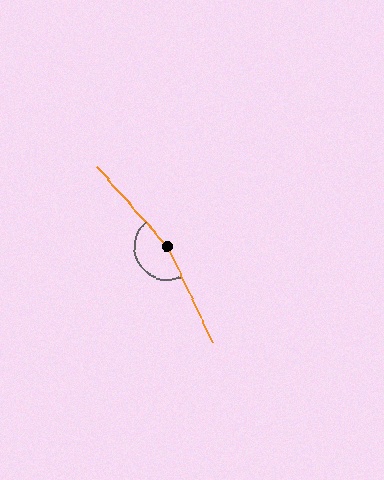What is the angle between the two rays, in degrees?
Approximately 163 degrees.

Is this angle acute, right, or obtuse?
It is obtuse.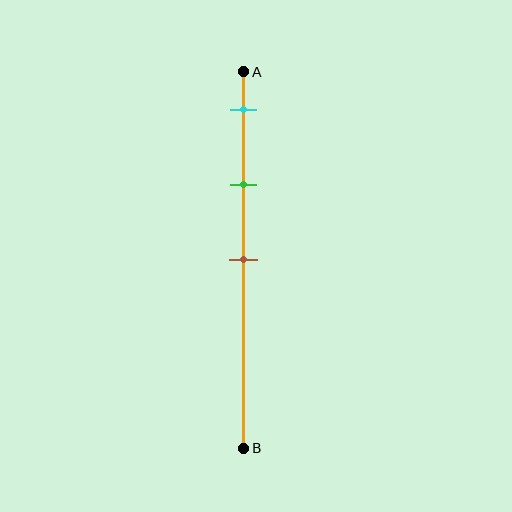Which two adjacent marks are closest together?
The cyan and green marks are the closest adjacent pair.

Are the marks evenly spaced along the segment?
Yes, the marks are approximately evenly spaced.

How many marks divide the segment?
There are 3 marks dividing the segment.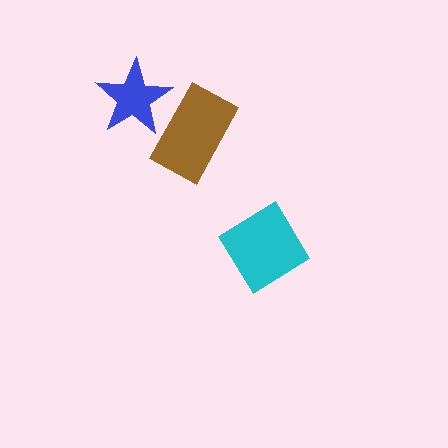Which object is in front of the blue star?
The brown rectangle is in front of the blue star.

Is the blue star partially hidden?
Yes, it is partially covered by another shape.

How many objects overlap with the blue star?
1 object overlaps with the blue star.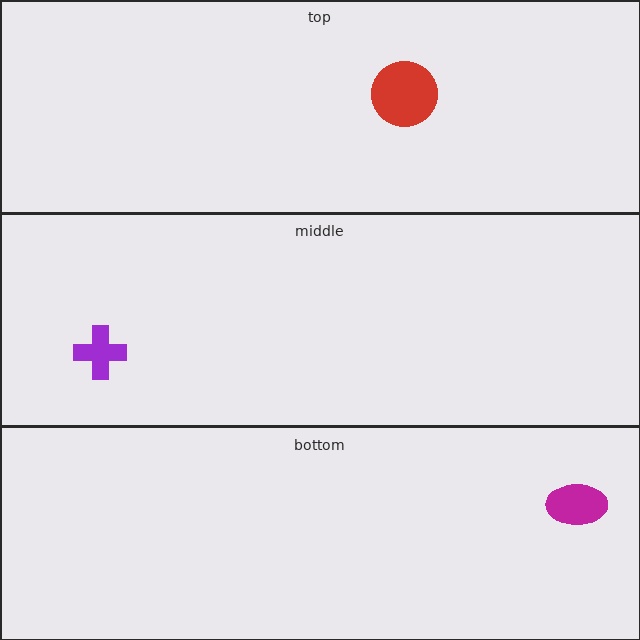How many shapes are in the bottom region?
1.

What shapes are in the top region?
The red circle.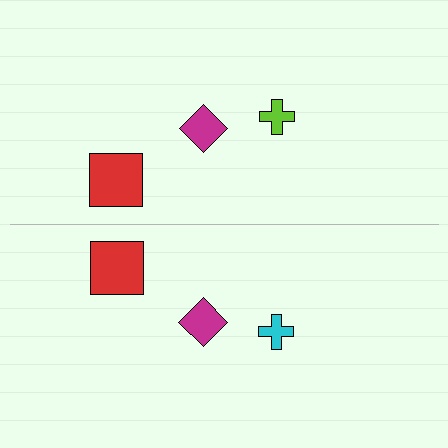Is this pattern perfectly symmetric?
No, the pattern is not perfectly symmetric. The cyan cross on the bottom side breaks the symmetry — its mirror counterpart is lime.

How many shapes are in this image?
There are 6 shapes in this image.